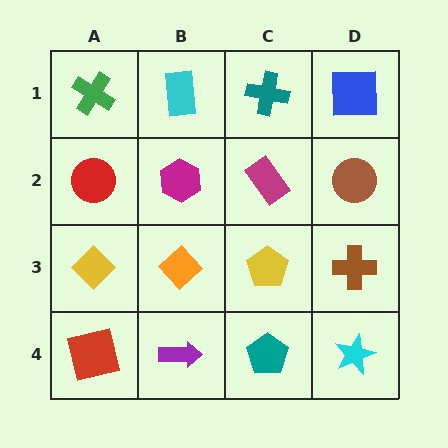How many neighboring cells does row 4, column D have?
2.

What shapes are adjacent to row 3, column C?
A magenta rectangle (row 2, column C), a teal pentagon (row 4, column C), an orange diamond (row 3, column B), a brown cross (row 3, column D).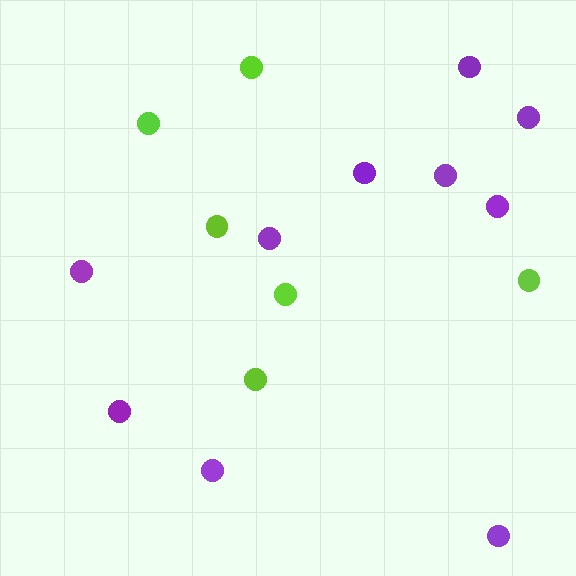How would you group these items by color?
There are 2 groups: one group of lime circles (6) and one group of purple circles (10).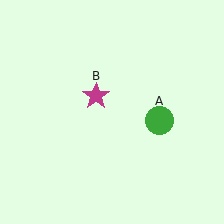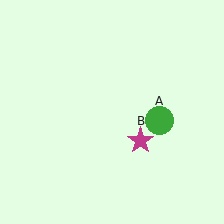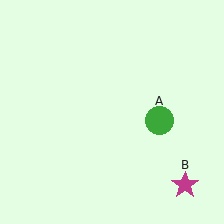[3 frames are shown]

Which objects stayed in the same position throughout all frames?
Green circle (object A) remained stationary.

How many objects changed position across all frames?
1 object changed position: magenta star (object B).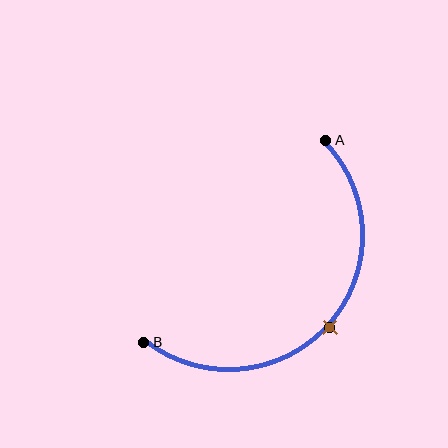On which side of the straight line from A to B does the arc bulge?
The arc bulges below and to the right of the straight line connecting A and B.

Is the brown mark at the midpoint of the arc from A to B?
Yes. The brown mark lies on the arc at equal arc-length from both A and B — it is the arc midpoint.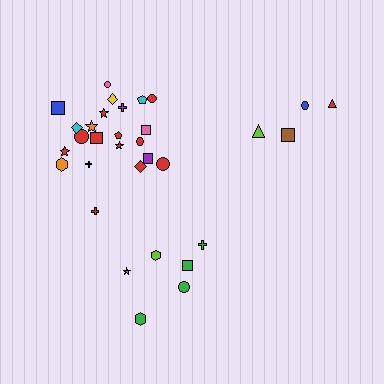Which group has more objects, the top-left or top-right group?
The top-left group.